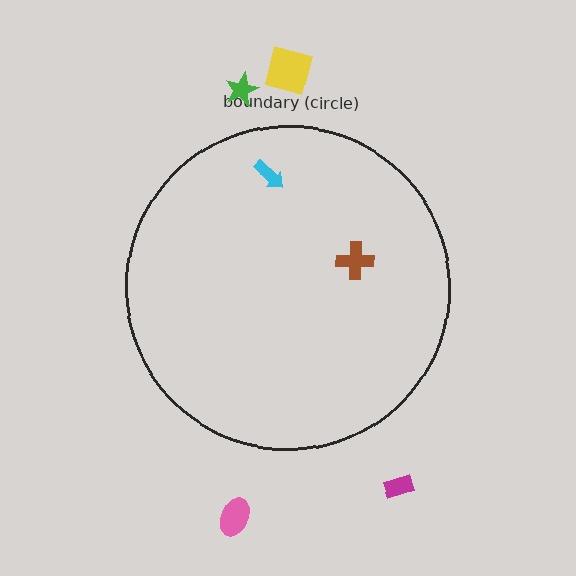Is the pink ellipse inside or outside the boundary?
Outside.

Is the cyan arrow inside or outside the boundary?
Inside.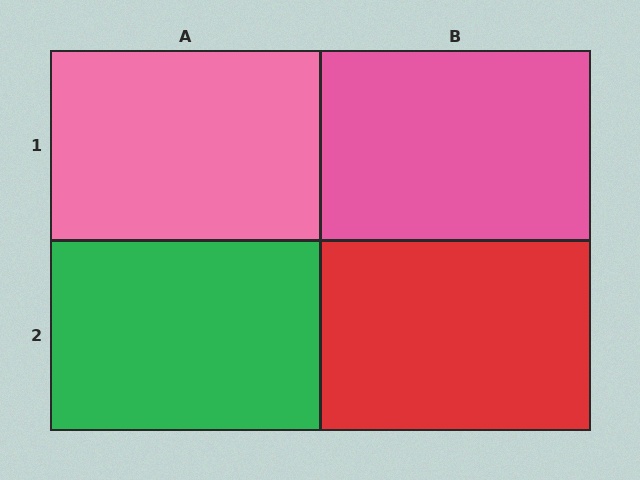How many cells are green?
1 cell is green.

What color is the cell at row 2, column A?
Green.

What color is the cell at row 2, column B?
Red.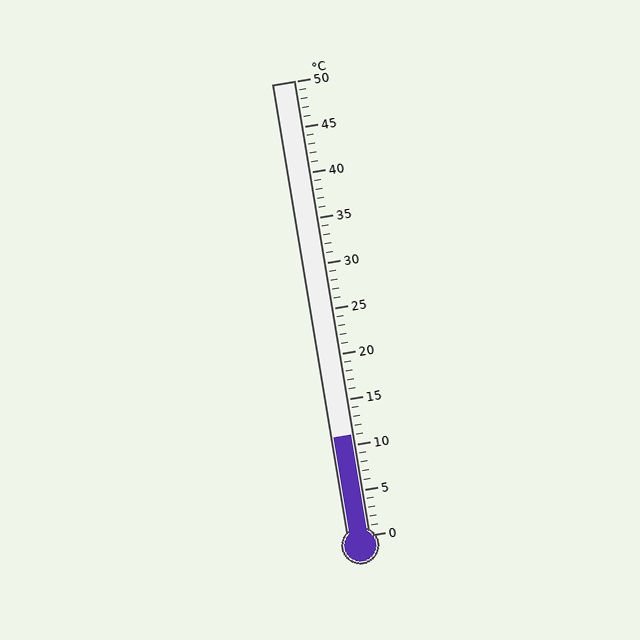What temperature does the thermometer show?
The thermometer shows approximately 11°C.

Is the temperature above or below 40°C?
The temperature is below 40°C.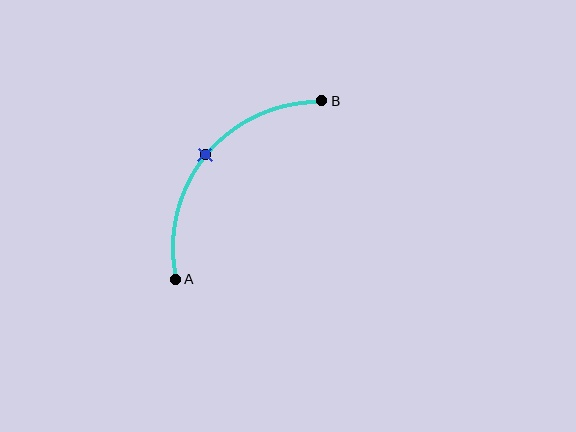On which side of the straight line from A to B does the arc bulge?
The arc bulges above and to the left of the straight line connecting A and B.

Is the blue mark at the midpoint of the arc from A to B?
Yes. The blue mark lies on the arc at equal arc-length from both A and B — it is the arc midpoint.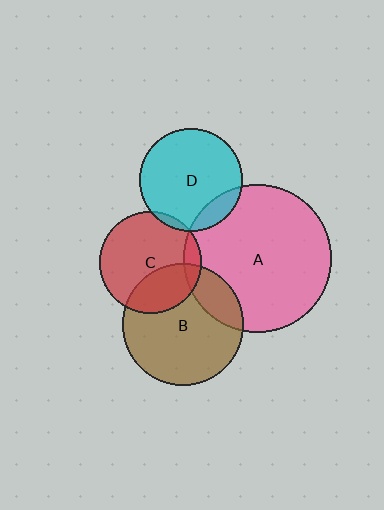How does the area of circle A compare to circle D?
Approximately 2.1 times.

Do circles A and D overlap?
Yes.